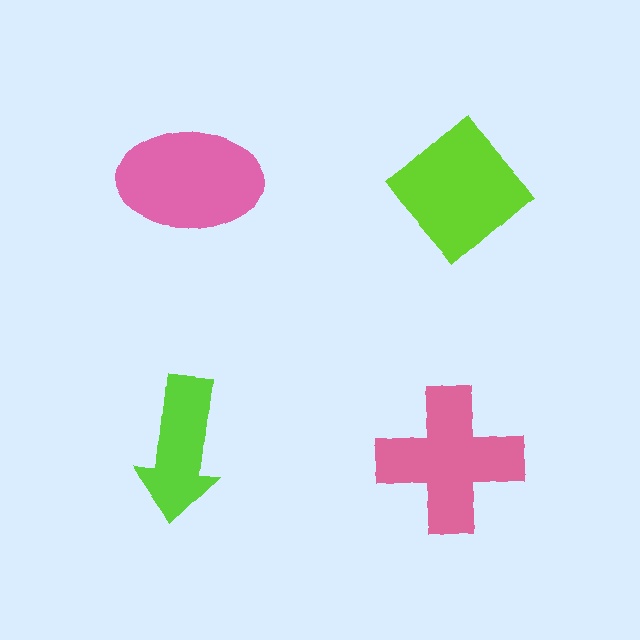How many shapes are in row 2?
2 shapes.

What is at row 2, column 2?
A pink cross.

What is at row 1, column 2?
A lime diamond.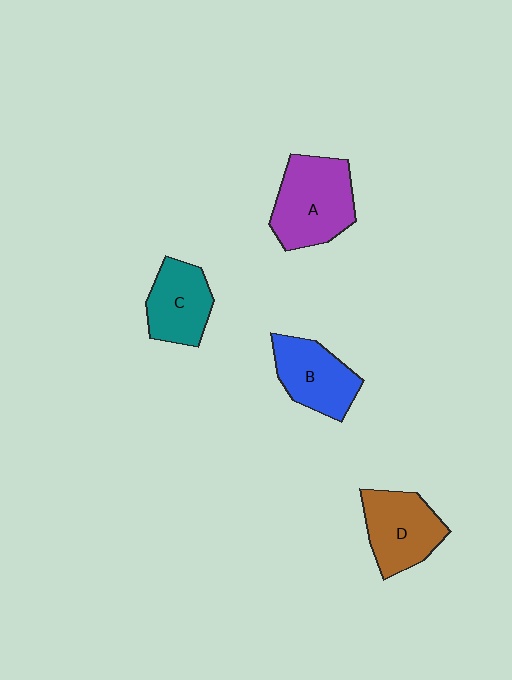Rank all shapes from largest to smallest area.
From largest to smallest: A (purple), D (brown), B (blue), C (teal).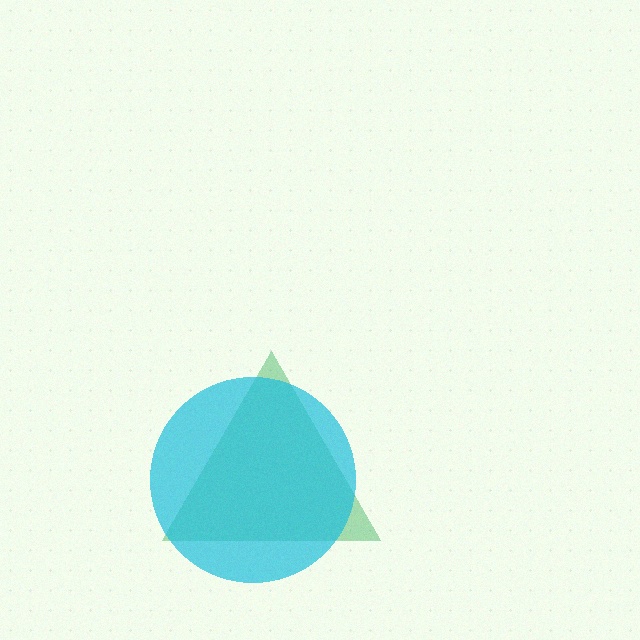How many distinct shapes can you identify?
There are 2 distinct shapes: a green triangle, a cyan circle.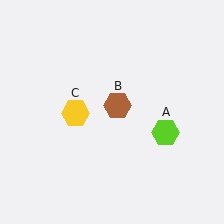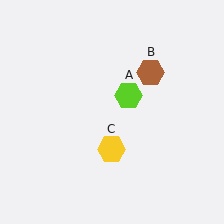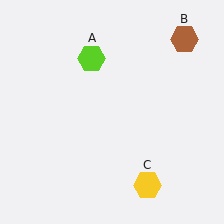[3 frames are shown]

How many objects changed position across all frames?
3 objects changed position: lime hexagon (object A), brown hexagon (object B), yellow hexagon (object C).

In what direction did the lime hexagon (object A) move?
The lime hexagon (object A) moved up and to the left.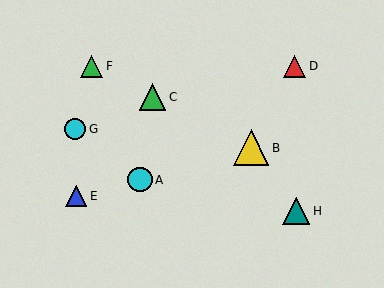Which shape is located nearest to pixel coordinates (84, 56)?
The green triangle (labeled F) at (91, 66) is nearest to that location.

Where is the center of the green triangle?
The center of the green triangle is at (91, 66).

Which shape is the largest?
The yellow triangle (labeled B) is the largest.